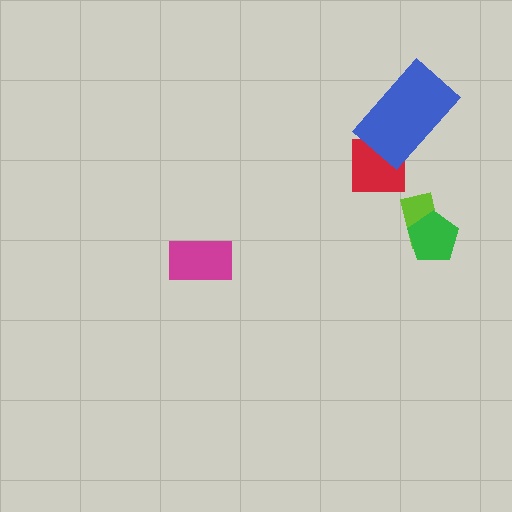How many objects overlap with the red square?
1 object overlaps with the red square.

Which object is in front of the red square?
The blue rectangle is in front of the red square.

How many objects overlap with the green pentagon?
1 object overlaps with the green pentagon.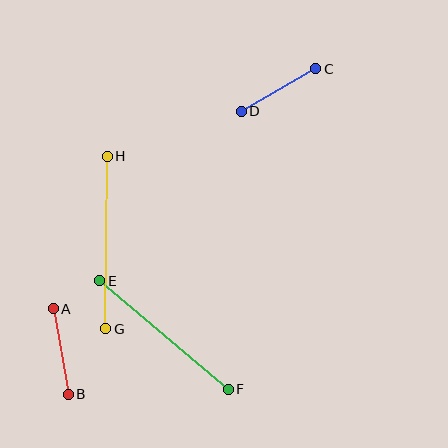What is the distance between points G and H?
The distance is approximately 172 pixels.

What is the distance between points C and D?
The distance is approximately 86 pixels.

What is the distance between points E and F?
The distance is approximately 168 pixels.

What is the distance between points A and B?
The distance is approximately 87 pixels.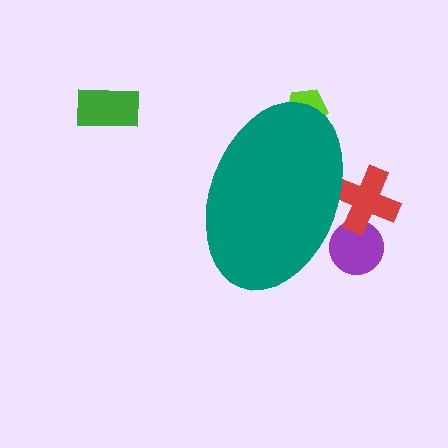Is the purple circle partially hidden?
Yes, the purple circle is partially hidden behind the teal ellipse.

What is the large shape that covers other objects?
A teal ellipse.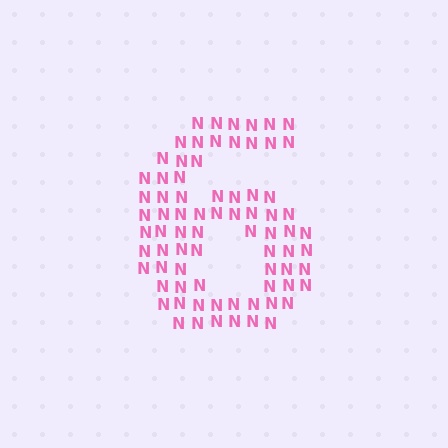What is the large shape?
The large shape is the digit 6.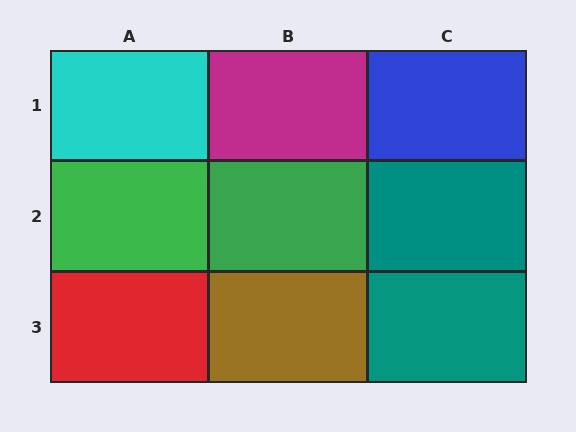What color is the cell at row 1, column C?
Blue.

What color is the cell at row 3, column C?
Teal.